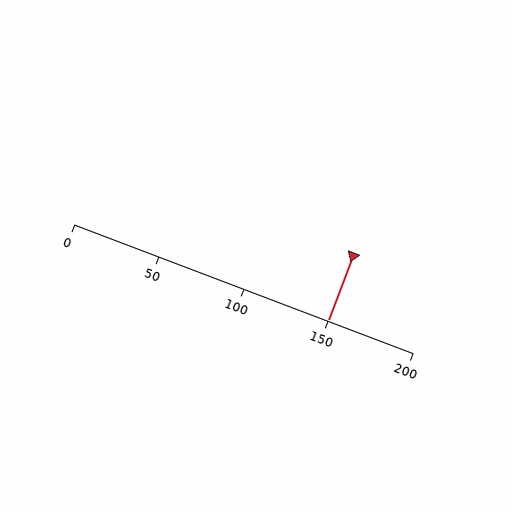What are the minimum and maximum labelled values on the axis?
The axis runs from 0 to 200.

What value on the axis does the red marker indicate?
The marker indicates approximately 150.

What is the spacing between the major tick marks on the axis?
The major ticks are spaced 50 apart.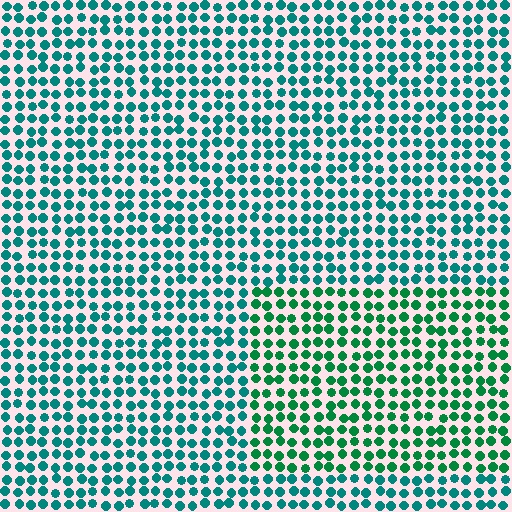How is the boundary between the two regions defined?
The boundary is defined purely by a slight shift in hue (about 29 degrees). Spacing, size, and orientation are identical on both sides.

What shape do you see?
I see a rectangle.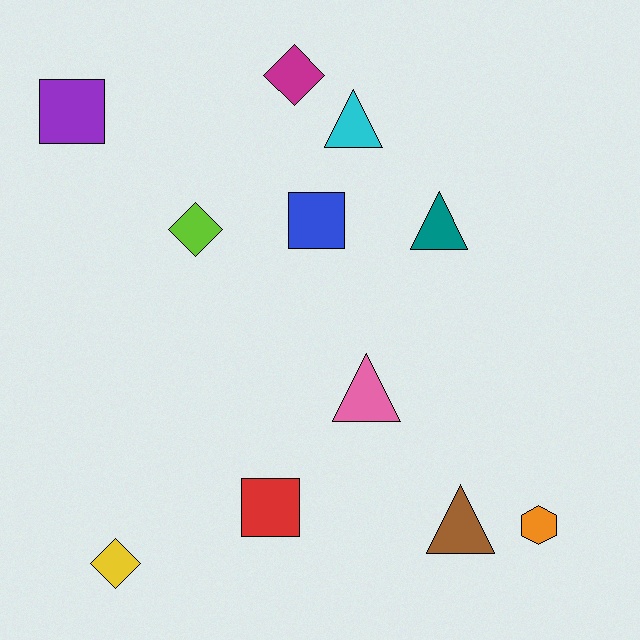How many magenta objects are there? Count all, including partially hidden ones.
There is 1 magenta object.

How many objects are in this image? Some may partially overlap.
There are 11 objects.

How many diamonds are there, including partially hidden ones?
There are 3 diamonds.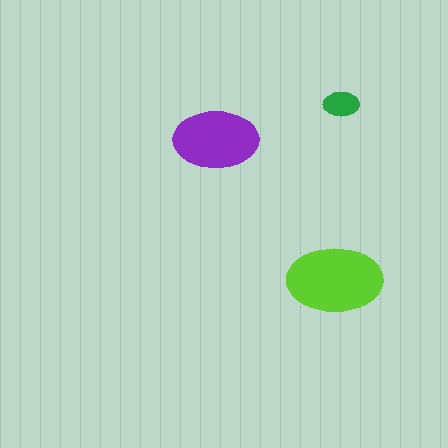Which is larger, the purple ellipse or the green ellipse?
The purple one.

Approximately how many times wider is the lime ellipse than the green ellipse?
About 2.5 times wider.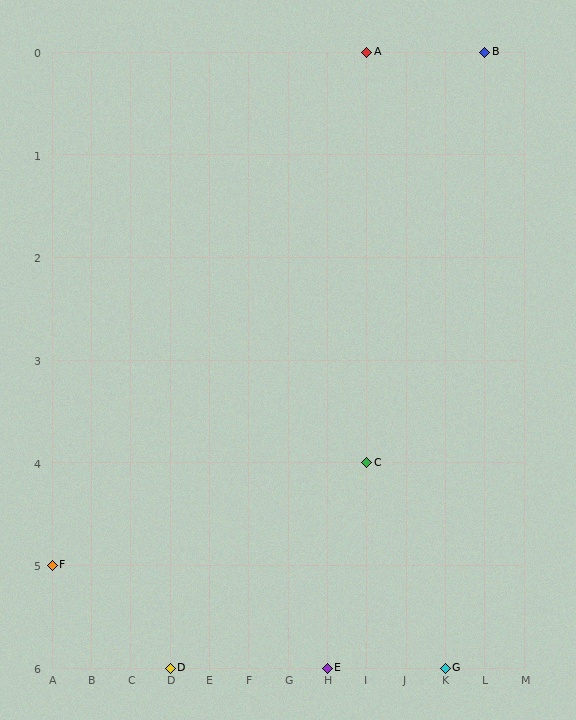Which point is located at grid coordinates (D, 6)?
Point D is at (D, 6).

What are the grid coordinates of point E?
Point E is at grid coordinates (H, 6).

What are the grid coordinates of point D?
Point D is at grid coordinates (D, 6).